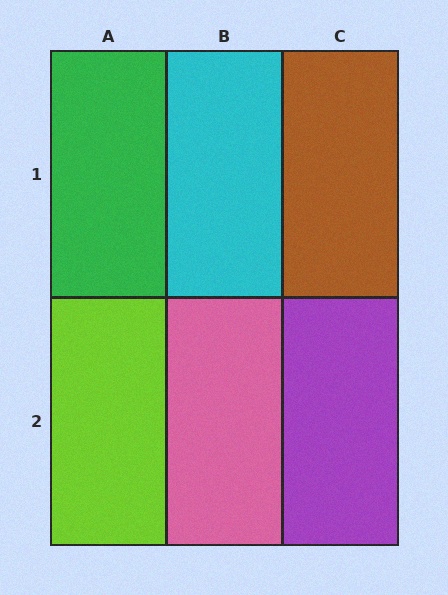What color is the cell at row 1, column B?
Cyan.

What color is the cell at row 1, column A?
Green.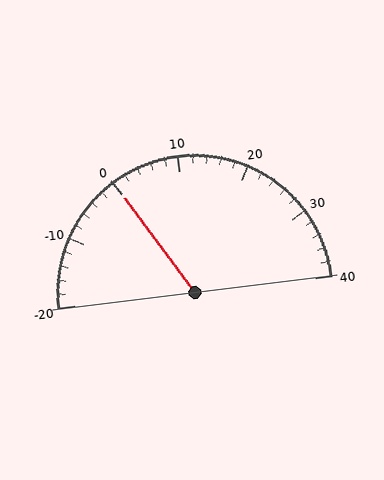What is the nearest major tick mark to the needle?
The nearest major tick mark is 0.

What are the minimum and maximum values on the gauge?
The gauge ranges from -20 to 40.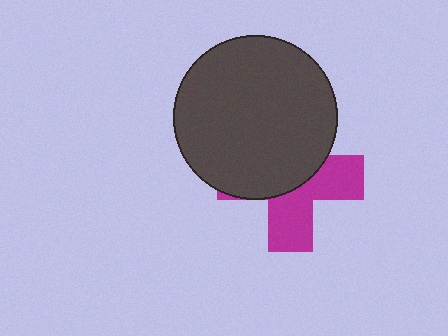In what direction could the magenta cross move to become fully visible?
The magenta cross could move down. That would shift it out from behind the dark gray circle entirely.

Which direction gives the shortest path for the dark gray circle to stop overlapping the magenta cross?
Moving up gives the shortest separation.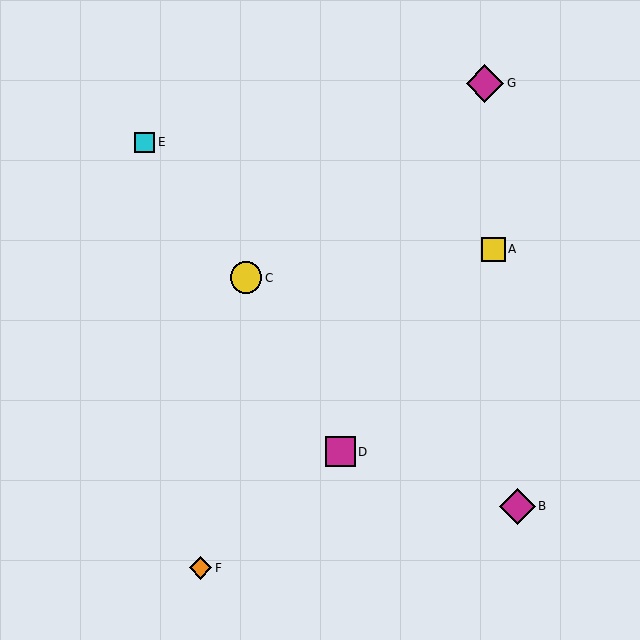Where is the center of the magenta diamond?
The center of the magenta diamond is at (517, 506).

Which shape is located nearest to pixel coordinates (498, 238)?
The yellow square (labeled A) at (493, 249) is nearest to that location.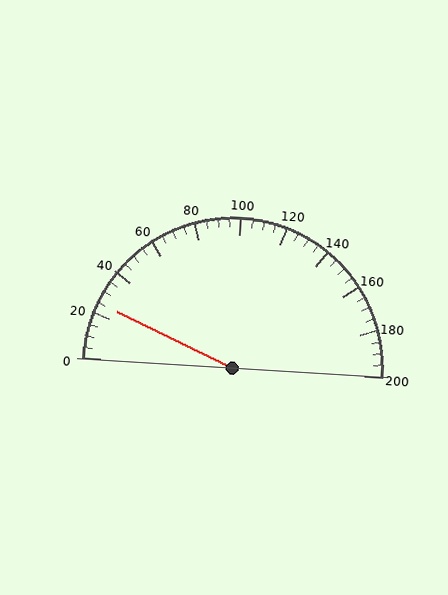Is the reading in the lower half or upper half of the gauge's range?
The reading is in the lower half of the range (0 to 200).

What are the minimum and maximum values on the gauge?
The gauge ranges from 0 to 200.